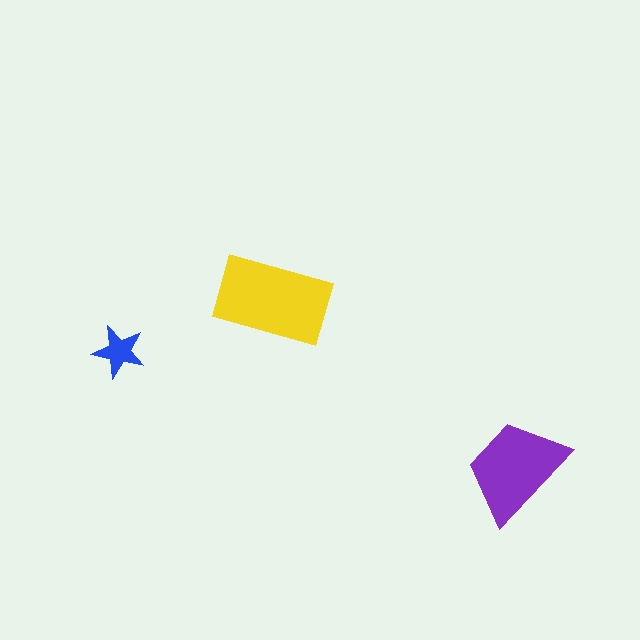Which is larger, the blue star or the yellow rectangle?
The yellow rectangle.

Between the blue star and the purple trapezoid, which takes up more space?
The purple trapezoid.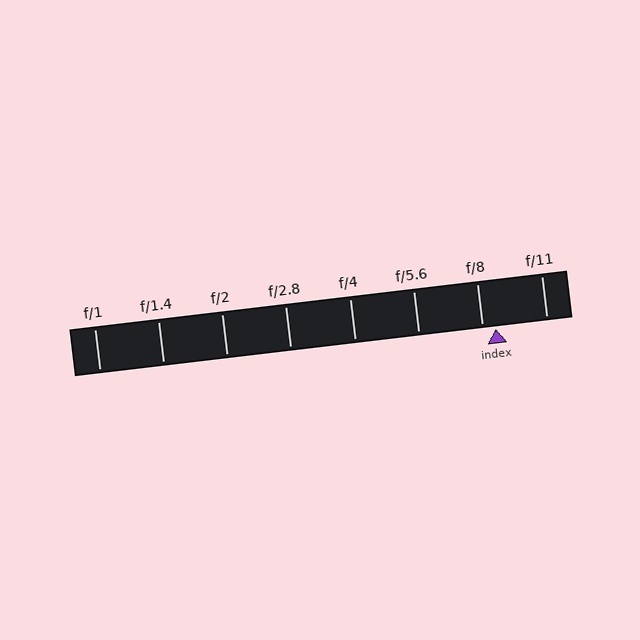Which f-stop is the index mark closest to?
The index mark is closest to f/8.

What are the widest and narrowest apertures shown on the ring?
The widest aperture shown is f/1 and the narrowest is f/11.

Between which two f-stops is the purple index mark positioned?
The index mark is between f/8 and f/11.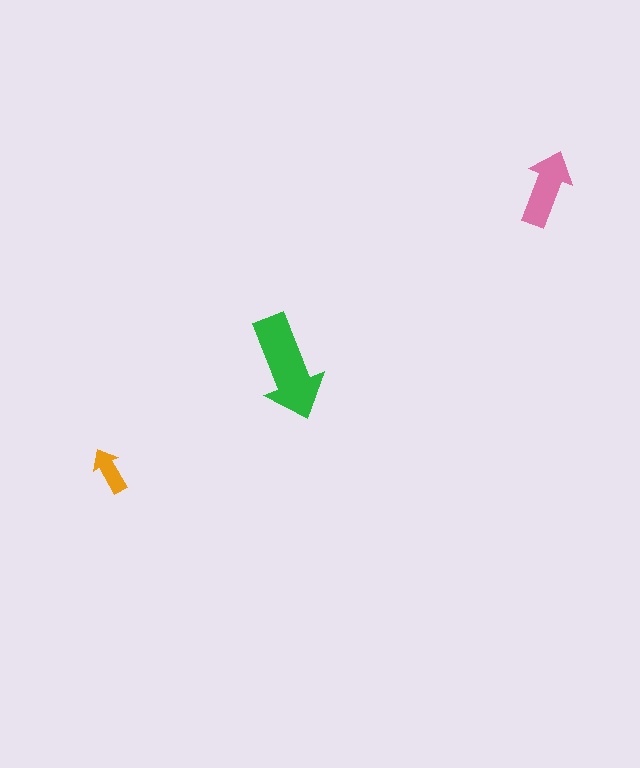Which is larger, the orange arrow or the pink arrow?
The pink one.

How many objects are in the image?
There are 3 objects in the image.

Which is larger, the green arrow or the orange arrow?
The green one.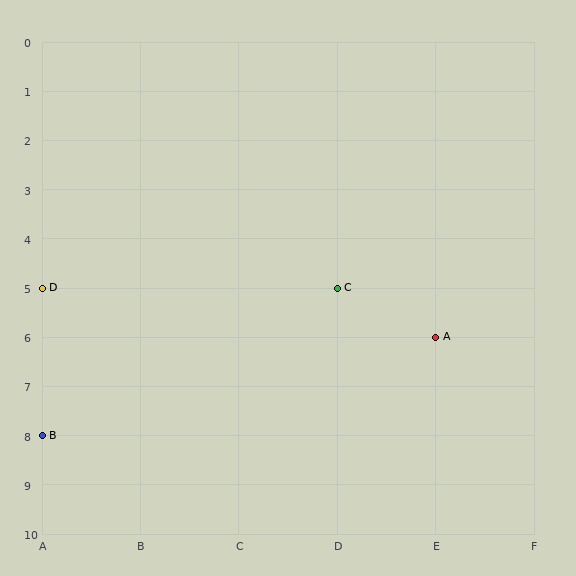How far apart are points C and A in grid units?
Points C and A are 1 column and 1 row apart (about 1.4 grid units diagonally).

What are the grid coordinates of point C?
Point C is at grid coordinates (D, 5).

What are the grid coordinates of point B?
Point B is at grid coordinates (A, 8).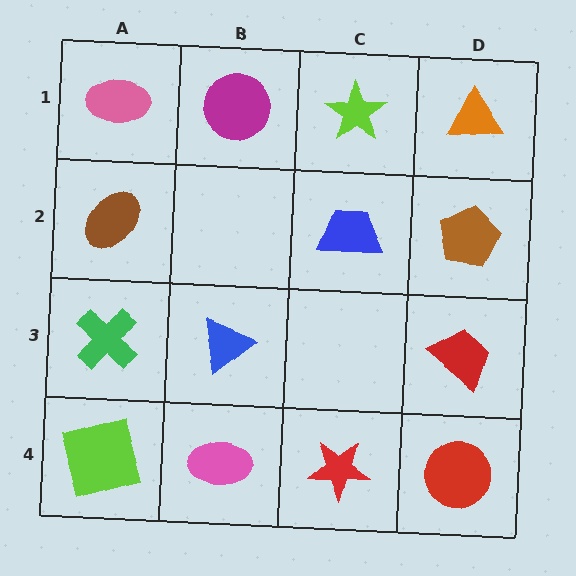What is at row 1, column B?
A magenta circle.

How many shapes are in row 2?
3 shapes.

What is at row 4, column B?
A pink ellipse.